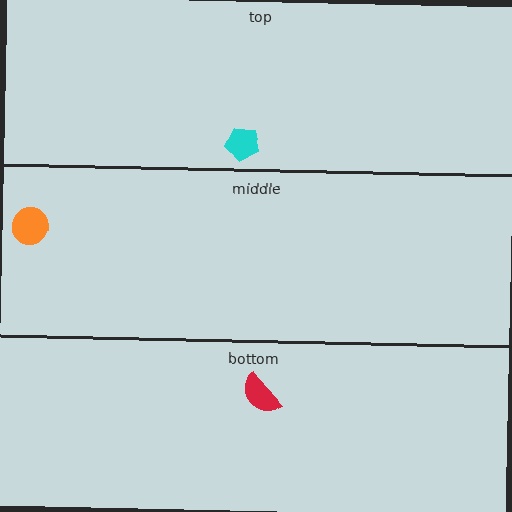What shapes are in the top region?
The cyan pentagon.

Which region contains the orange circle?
The middle region.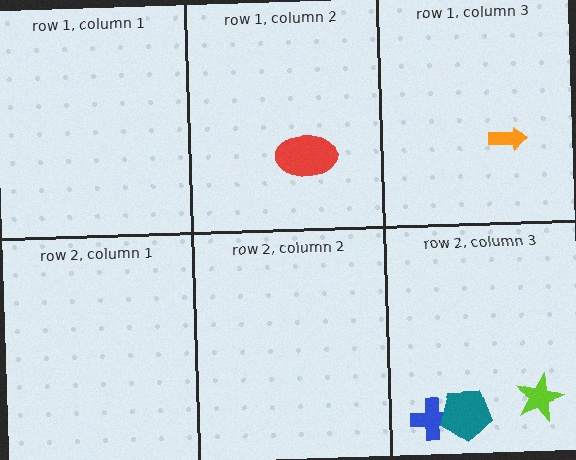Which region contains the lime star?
The row 2, column 3 region.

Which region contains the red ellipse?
The row 1, column 2 region.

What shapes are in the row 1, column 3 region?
The orange arrow.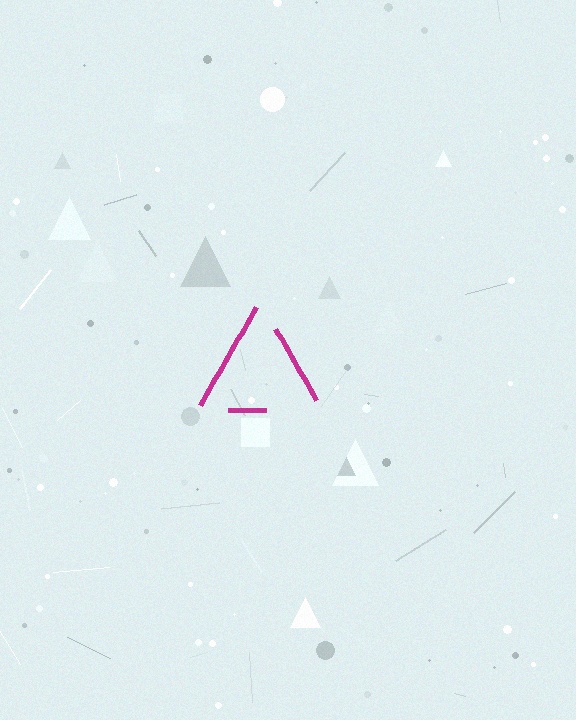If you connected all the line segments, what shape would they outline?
They would outline a triangle.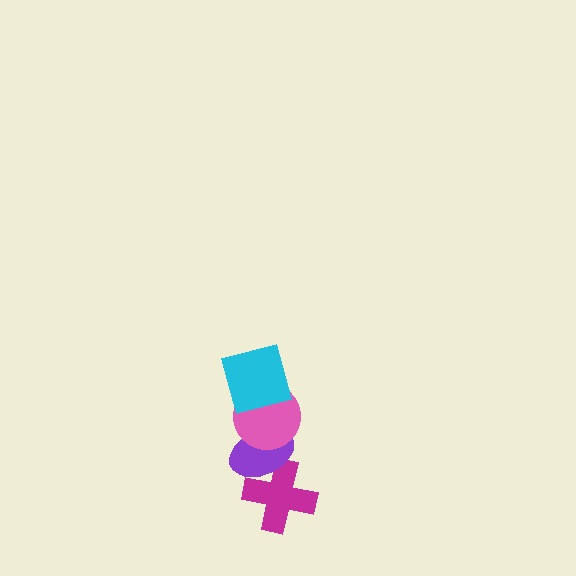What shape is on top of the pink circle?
The cyan square is on top of the pink circle.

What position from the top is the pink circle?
The pink circle is 2nd from the top.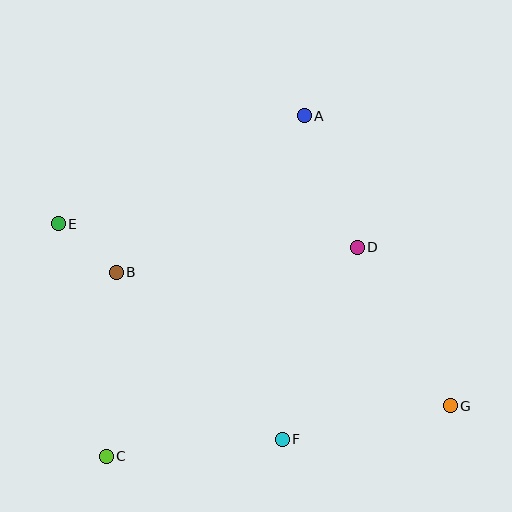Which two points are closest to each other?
Points B and E are closest to each other.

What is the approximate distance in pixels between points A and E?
The distance between A and E is approximately 269 pixels.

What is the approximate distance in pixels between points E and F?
The distance between E and F is approximately 311 pixels.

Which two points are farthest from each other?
Points E and G are farthest from each other.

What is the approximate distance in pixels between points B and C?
The distance between B and C is approximately 184 pixels.